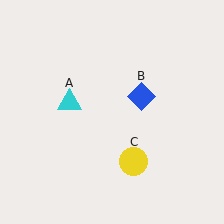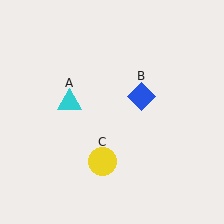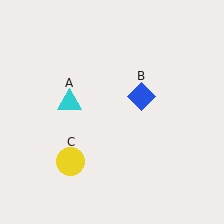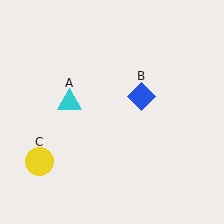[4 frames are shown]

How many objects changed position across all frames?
1 object changed position: yellow circle (object C).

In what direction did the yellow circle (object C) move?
The yellow circle (object C) moved left.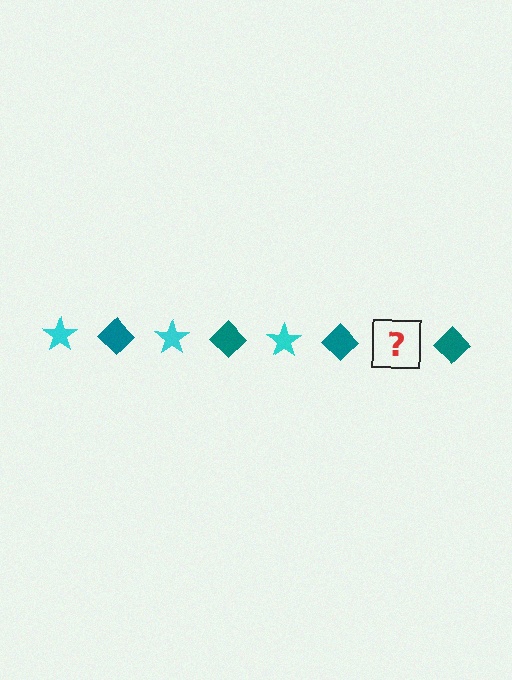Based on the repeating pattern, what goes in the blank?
The blank should be a cyan star.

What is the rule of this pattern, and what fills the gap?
The rule is that the pattern alternates between cyan star and teal diamond. The gap should be filled with a cyan star.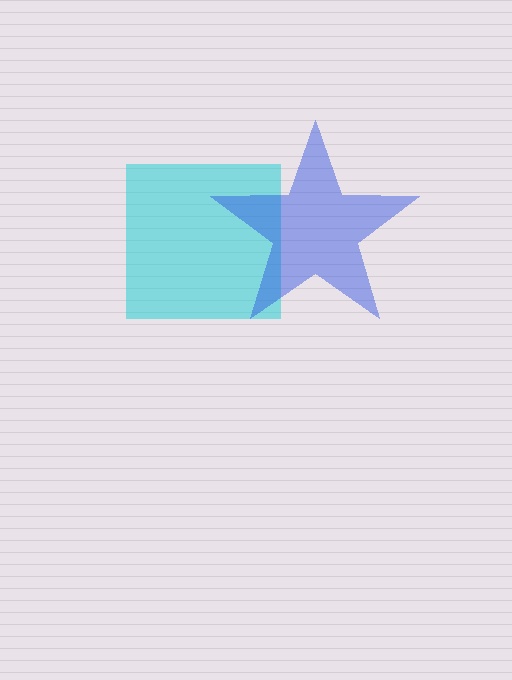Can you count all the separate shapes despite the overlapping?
Yes, there are 2 separate shapes.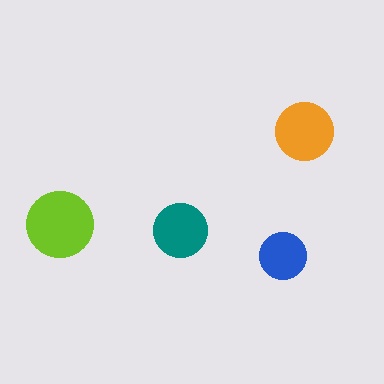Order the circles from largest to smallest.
the lime one, the orange one, the teal one, the blue one.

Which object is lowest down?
The blue circle is bottommost.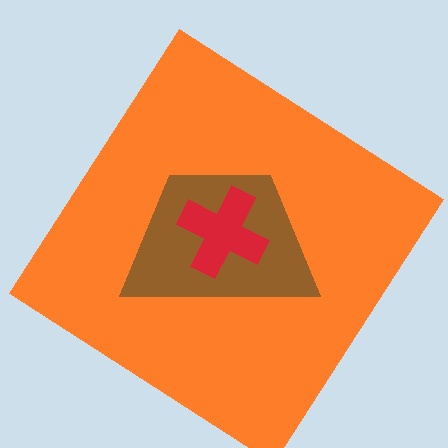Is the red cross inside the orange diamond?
Yes.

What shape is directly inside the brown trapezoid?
The red cross.